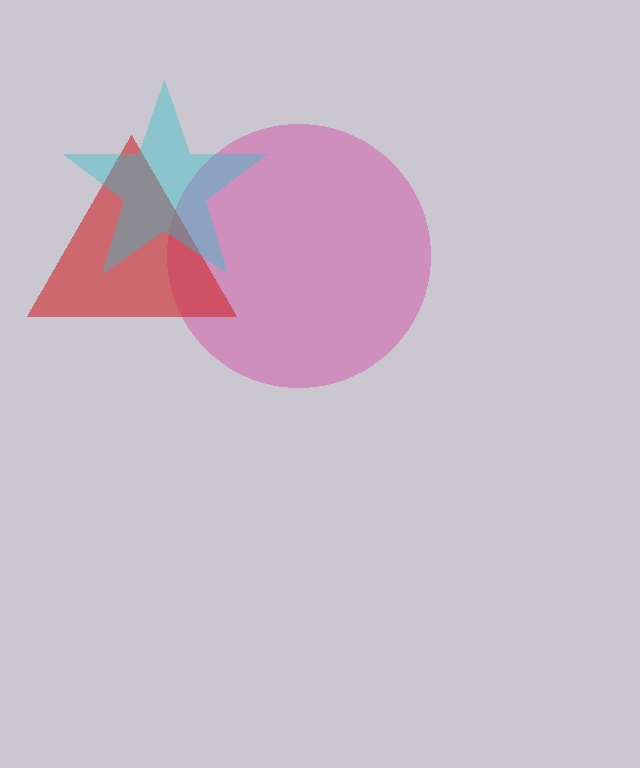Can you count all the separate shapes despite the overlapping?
Yes, there are 3 separate shapes.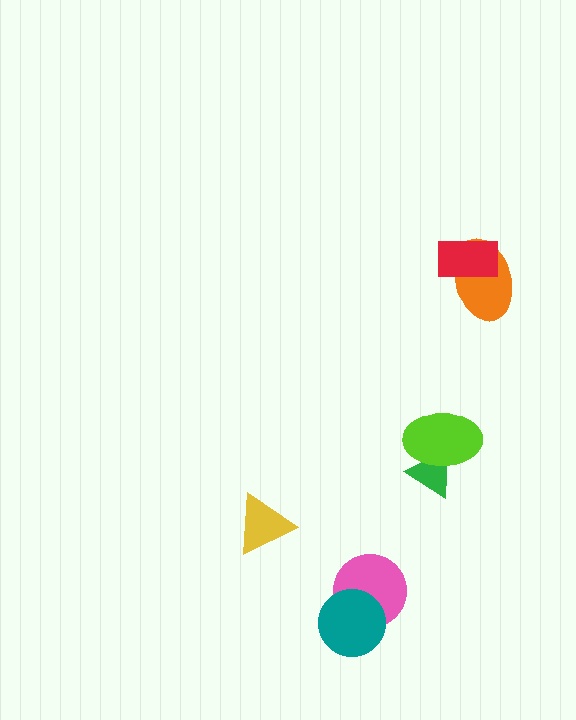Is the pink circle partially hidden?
Yes, it is partially covered by another shape.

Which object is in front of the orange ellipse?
The red rectangle is in front of the orange ellipse.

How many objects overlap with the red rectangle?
1 object overlaps with the red rectangle.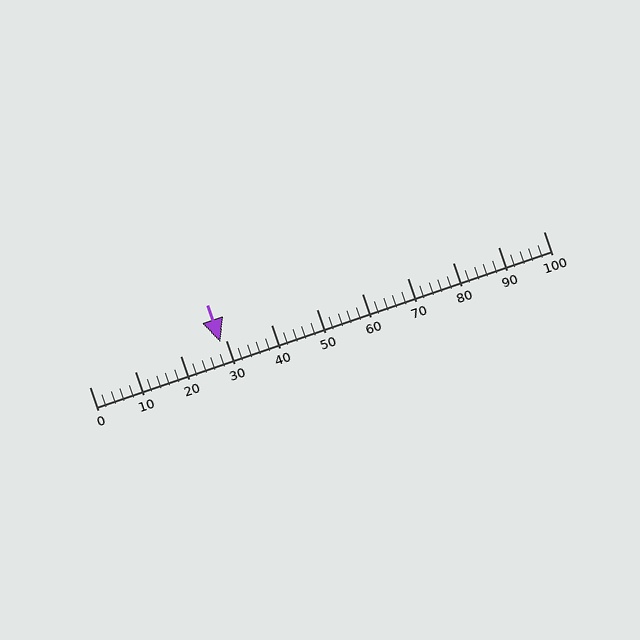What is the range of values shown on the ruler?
The ruler shows values from 0 to 100.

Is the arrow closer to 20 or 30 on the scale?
The arrow is closer to 30.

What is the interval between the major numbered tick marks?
The major tick marks are spaced 10 units apart.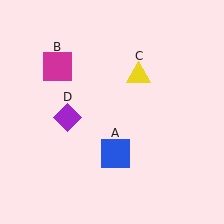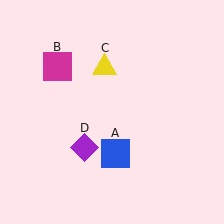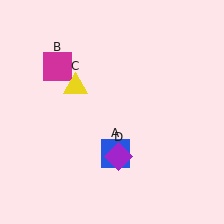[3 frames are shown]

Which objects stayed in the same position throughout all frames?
Blue square (object A) and magenta square (object B) remained stationary.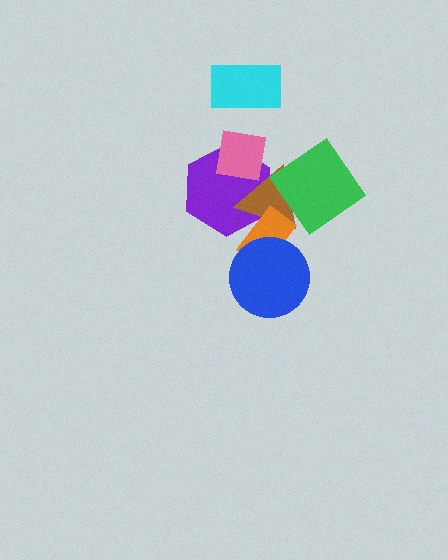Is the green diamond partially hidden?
No, no other shape covers it.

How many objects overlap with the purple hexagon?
3 objects overlap with the purple hexagon.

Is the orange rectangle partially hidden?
Yes, it is partially covered by another shape.